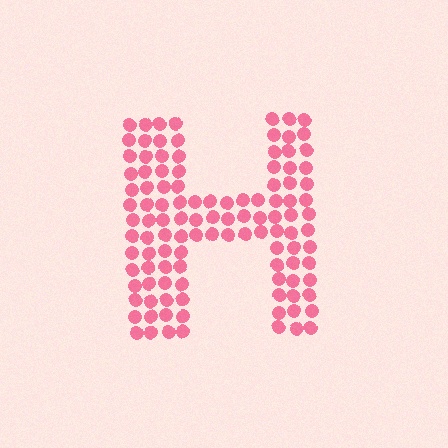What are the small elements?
The small elements are circles.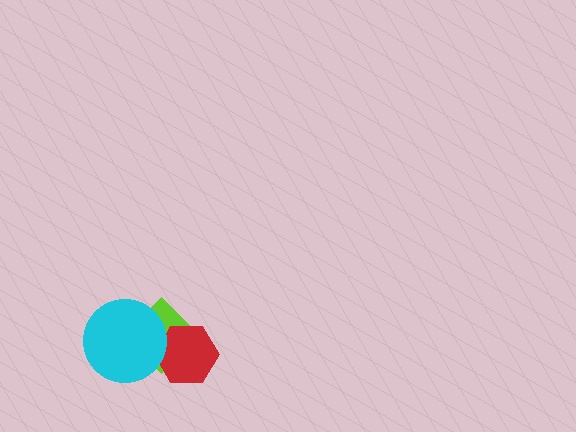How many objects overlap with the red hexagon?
2 objects overlap with the red hexagon.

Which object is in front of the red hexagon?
The cyan circle is in front of the red hexagon.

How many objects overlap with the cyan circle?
2 objects overlap with the cyan circle.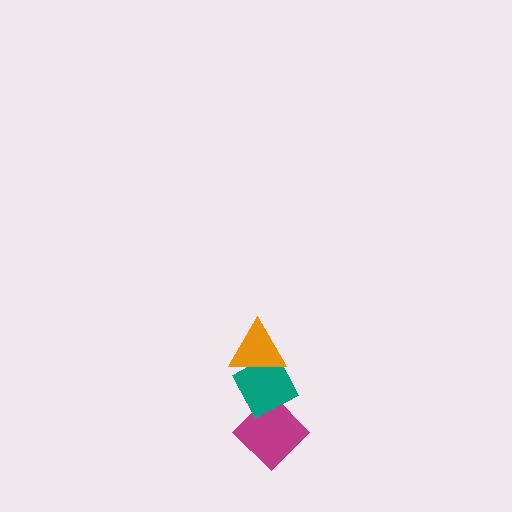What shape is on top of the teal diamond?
The orange triangle is on top of the teal diamond.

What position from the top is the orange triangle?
The orange triangle is 1st from the top.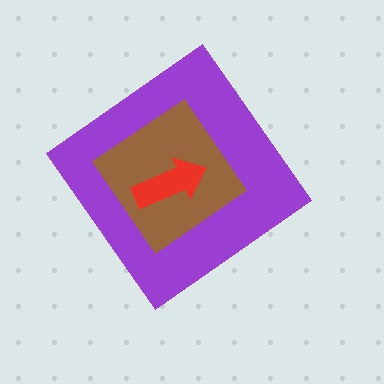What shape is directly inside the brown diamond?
The red arrow.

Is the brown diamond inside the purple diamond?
Yes.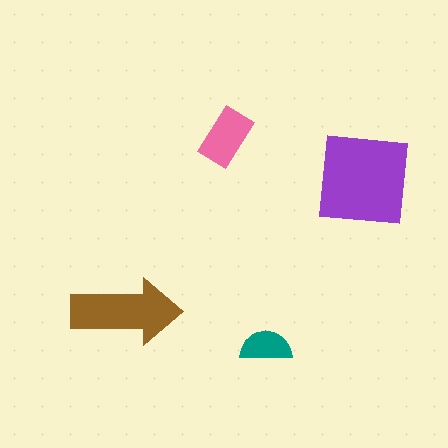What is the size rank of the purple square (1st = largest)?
1st.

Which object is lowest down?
The teal semicircle is bottommost.